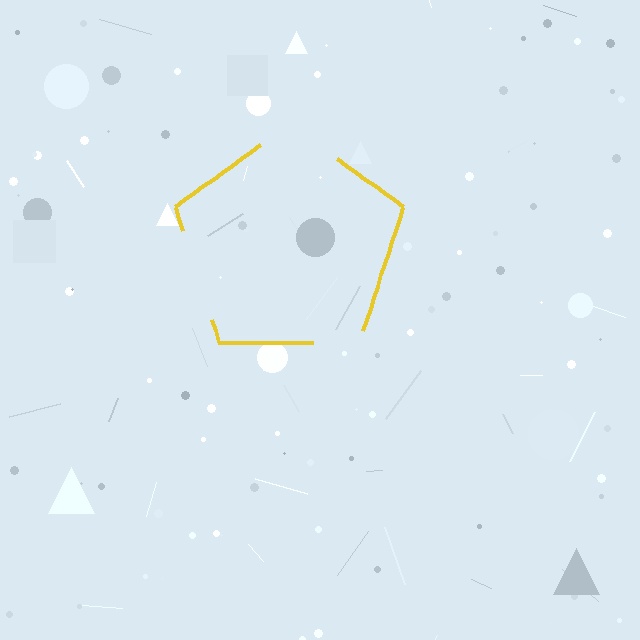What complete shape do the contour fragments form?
The contour fragments form a pentagon.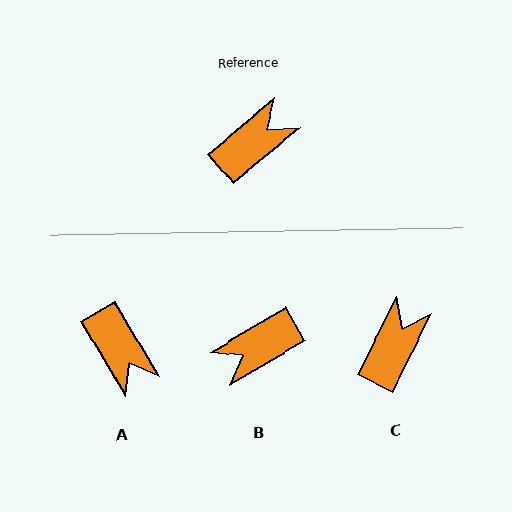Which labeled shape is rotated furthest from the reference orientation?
B, about 171 degrees away.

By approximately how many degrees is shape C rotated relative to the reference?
Approximately 23 degrees counter-clockwise.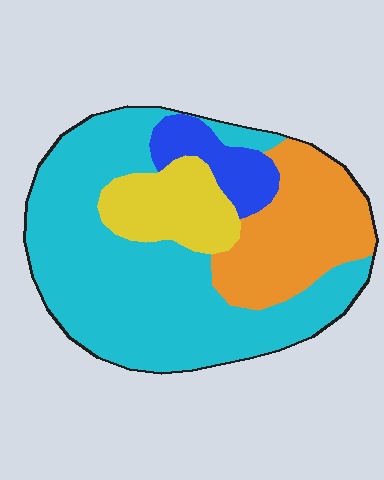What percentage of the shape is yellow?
Yellow takes up about one eighth (1/8) of the shape.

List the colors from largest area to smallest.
From largest to smallest: cyan, orange, yellow, blue.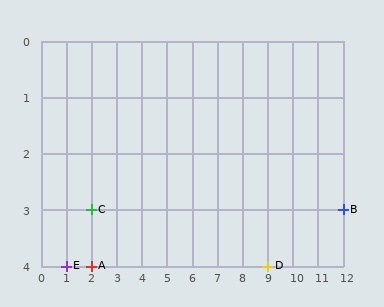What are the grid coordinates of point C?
Point C is at grid coordinates (2, 3).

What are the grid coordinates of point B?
Point B is at grid coordinates (12, 3).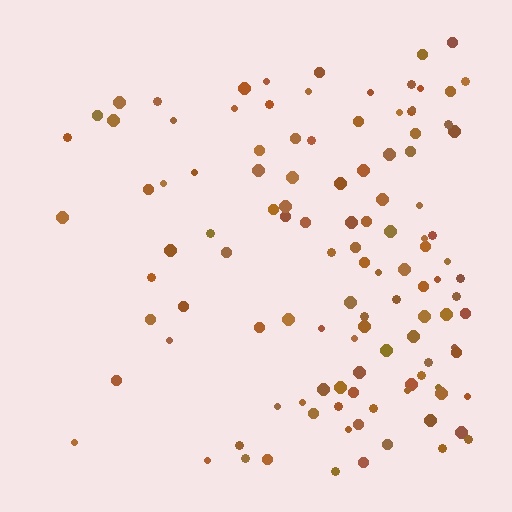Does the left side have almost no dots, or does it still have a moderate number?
Still a moderate number, just noticeably fewer than the right.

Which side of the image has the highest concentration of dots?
The right.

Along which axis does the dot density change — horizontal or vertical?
Horizontal.